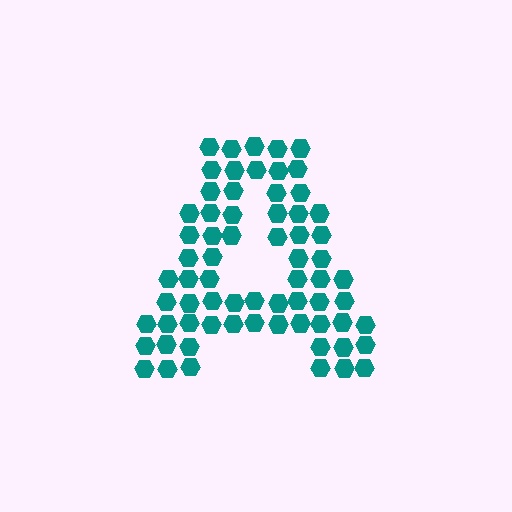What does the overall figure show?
The overall figure shows the letter A.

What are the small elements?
The small elements are hexagons.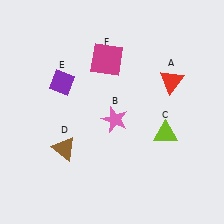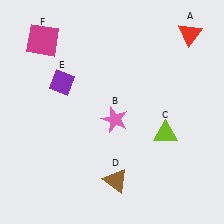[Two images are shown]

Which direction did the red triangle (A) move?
The red triangle (A) moved up.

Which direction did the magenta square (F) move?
The magenta square (F) moved left.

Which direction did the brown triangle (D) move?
The brown triangle (D) moved right.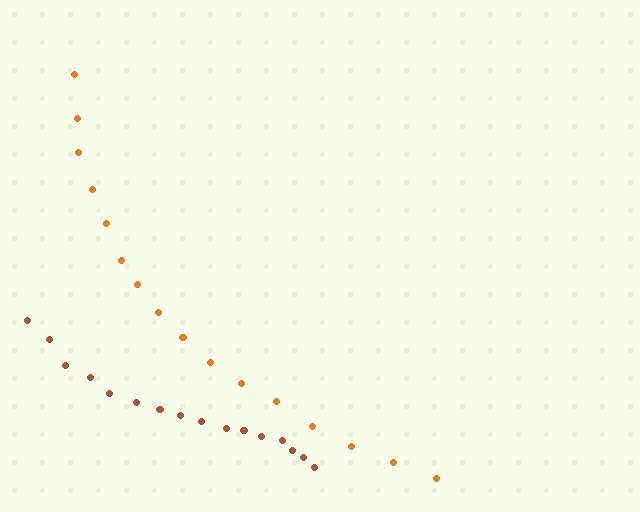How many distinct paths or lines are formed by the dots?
There are 2 distinct paths.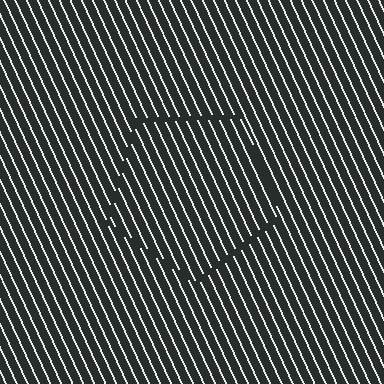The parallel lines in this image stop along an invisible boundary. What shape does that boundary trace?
An illusory pentagon. The interior of the shape contains the same grating, shifted by half a period — the contour is defined by the phase discontinuity where line-ends from the inner and outer gratings abut.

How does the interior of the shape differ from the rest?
The interior of the shape contains the same grating, shifted by half a period — the contour is defined by the phase discontinuity where line-ends from the inner and outer gratings abut.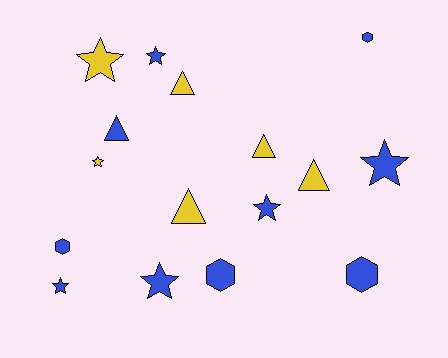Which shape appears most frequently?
Star, with 7 objects.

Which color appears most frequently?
Blue, with 10 objects.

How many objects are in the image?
There are 16 objects.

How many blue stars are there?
There are 5 blue stars.